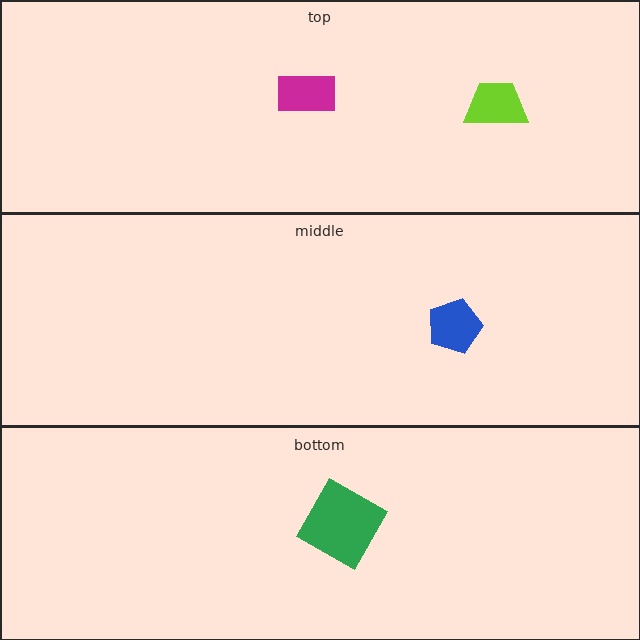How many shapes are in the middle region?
1.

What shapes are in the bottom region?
The green square.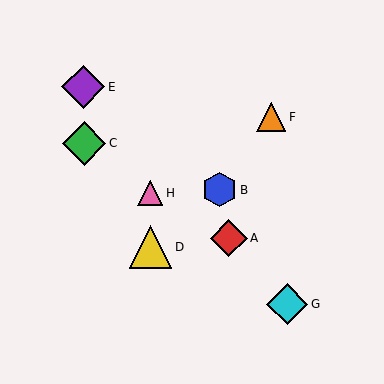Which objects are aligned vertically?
Objects D, H are aligned vertically.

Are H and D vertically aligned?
Yes, both are at x≈150.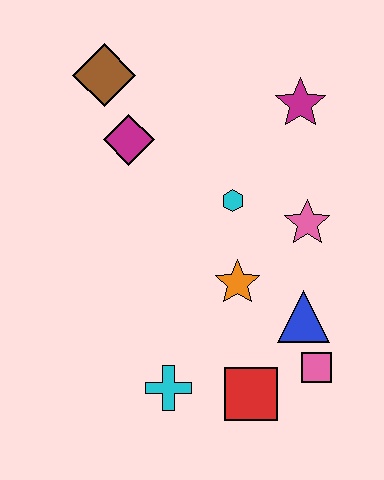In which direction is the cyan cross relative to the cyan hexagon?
The cyan cross is below the cyan hexagon.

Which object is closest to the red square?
The pink square is closest to the red square.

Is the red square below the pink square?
Yes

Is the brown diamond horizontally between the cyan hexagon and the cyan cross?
No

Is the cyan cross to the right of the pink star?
No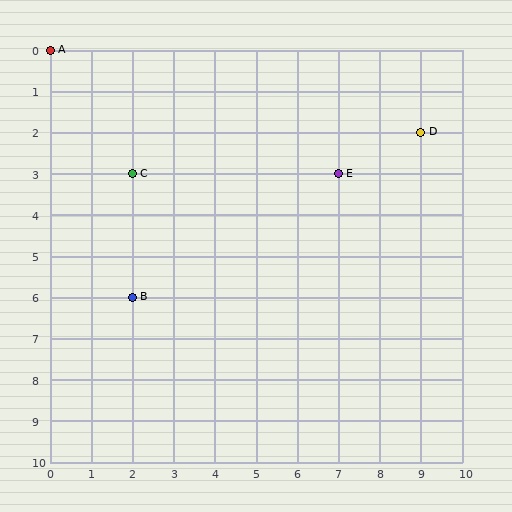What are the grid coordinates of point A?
Point A is at grid coordinates (0, 0).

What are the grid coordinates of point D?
Point D is at grid coordinates (9, 2).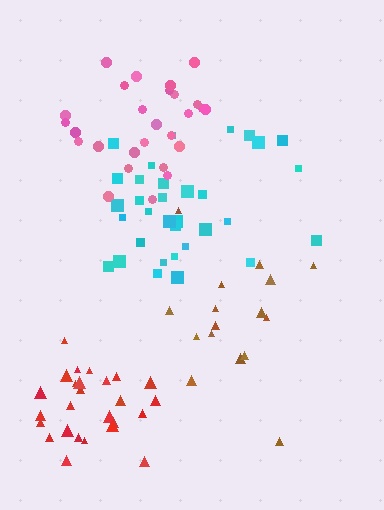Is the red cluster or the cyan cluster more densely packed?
Red.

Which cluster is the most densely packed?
Red.